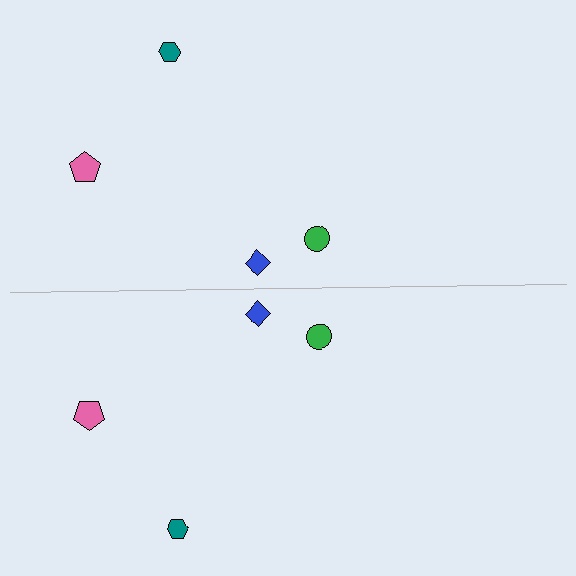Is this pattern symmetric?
Yes, this pattern has bilateral (reflection) symmetry.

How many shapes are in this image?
There are 8 shapes in this image.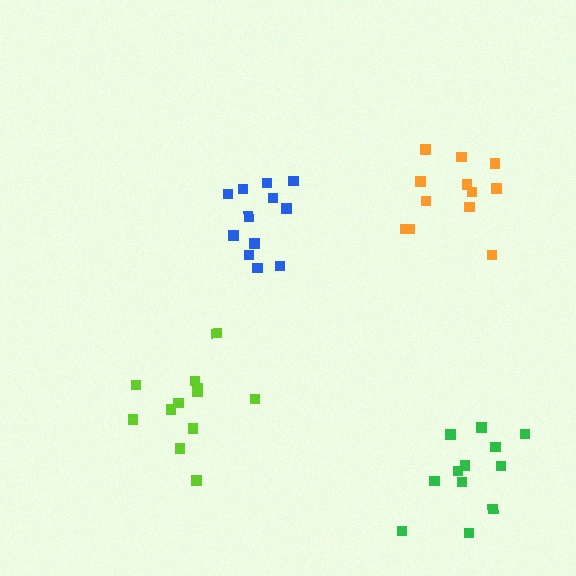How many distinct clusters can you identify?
There are 4 distinct clusters.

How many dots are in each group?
Group 1: 12 dots, Group 2: 12 dots, Group 3: 12 dots, Group 4: 12 dots (48 total).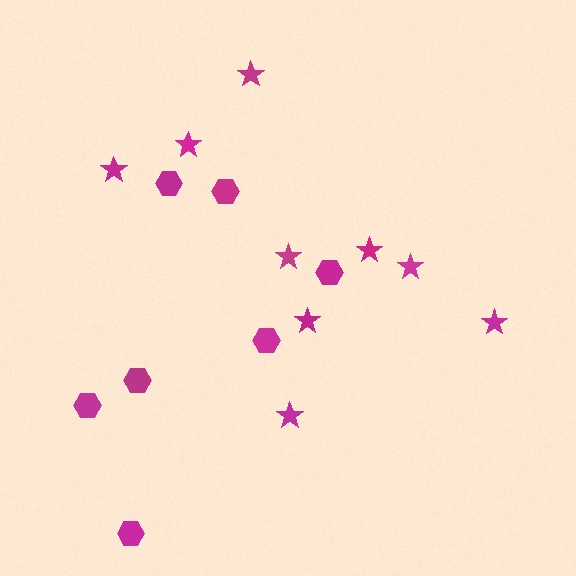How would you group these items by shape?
There are 2 groups: one group of stars (9) and one group of hexagons (7).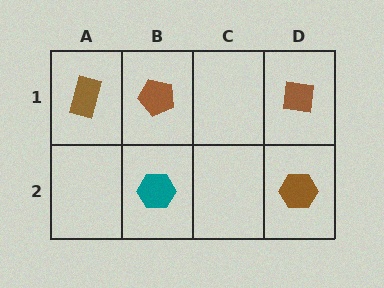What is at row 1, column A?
A brown rectangle.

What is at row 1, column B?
A brown pentagon.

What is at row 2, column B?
A teal hexagon.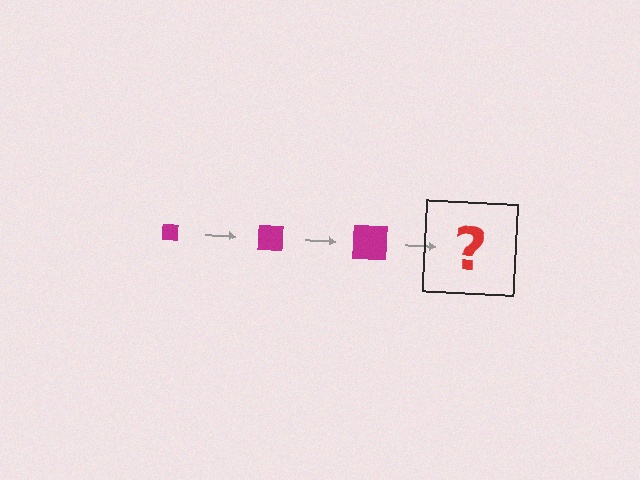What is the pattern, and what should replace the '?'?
The pattern is that the square gets progressively larger each step. The '?' should be a magenta square, larger than the previous one.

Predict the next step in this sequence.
The next step is a magenta square, larger than the previous one.